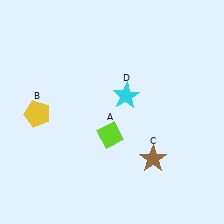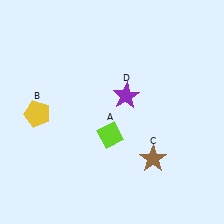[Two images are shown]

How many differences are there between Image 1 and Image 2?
There is 1 difference between the two images.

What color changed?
The star (D) changed from cyan in Image 1 to purple in Image 2.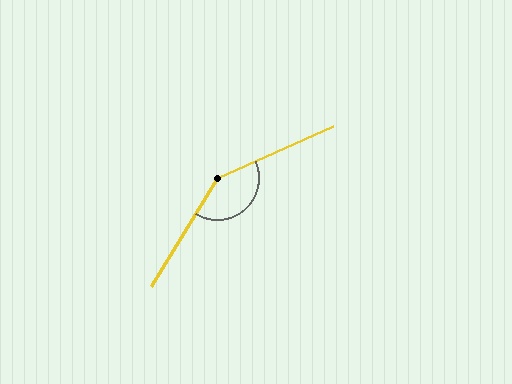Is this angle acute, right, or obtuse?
It is obtuse.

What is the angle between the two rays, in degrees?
Approximately 145 degrees.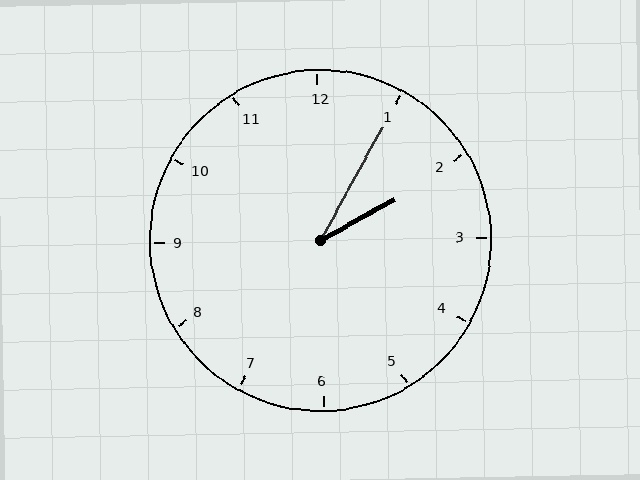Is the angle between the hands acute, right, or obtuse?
It is acute.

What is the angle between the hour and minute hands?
Approximately 32 degrees.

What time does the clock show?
2:05.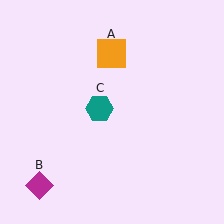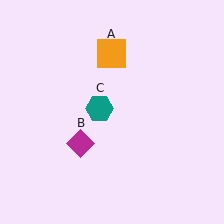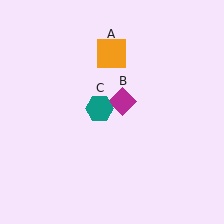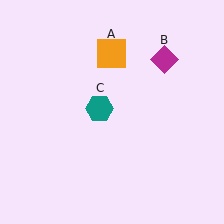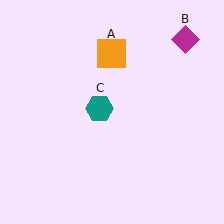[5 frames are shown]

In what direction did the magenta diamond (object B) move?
The magenta diamond (object B) moved up and to the right.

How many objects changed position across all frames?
1 object changed position: magenta diamond (object B).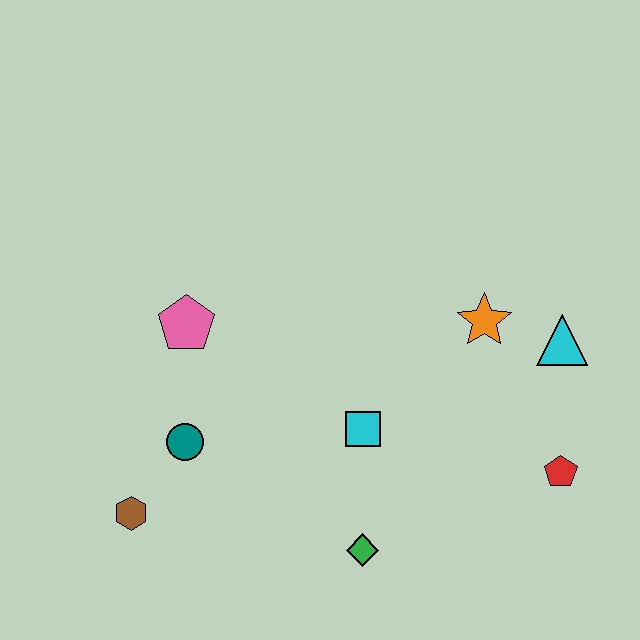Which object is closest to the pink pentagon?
The teal circle is closest to the pink pentagon.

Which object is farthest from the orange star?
The brown hexagon is farthest from the orange star.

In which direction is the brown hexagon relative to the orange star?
The brown hexagon is to the left of the orange star.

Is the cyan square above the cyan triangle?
No